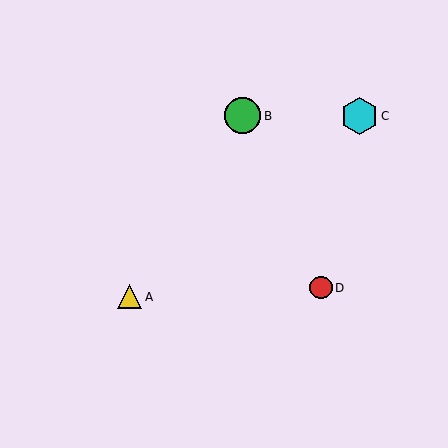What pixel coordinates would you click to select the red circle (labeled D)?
Click at (321, 288) to select the red circle D.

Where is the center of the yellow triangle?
The center of the yellow triangle is at (130, 297).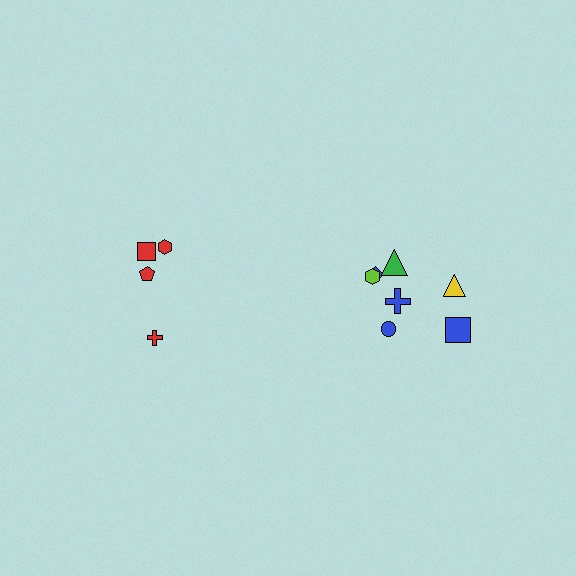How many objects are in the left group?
There are 4 objects.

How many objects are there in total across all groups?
There are 11 objects.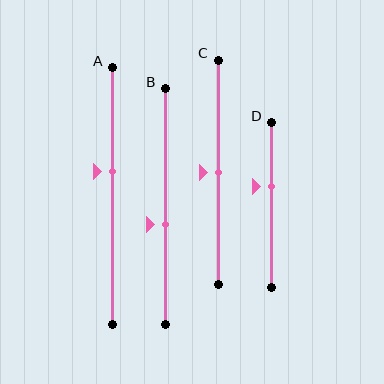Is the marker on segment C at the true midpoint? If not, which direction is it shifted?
Yes, the marker on segment C is at the true midpoint.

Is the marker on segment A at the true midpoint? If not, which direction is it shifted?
No, the marker on segment A is shifted upward by about 10% of the segment length.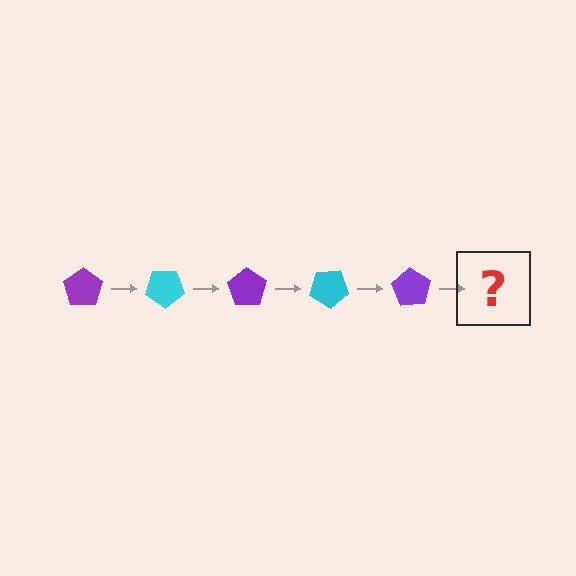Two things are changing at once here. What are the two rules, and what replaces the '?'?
The two rules are that it rotates 35 degrees each step and the color cycles through purple and cyan. The '?' should be a cyan pentagon, rotated 175 degrees from the start.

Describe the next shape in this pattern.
It should be a cyan pentagon, rotated 175 degrees from the start.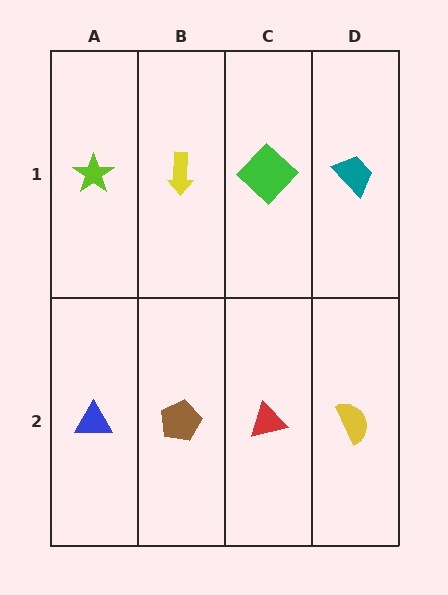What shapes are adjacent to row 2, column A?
A lime star (row 1, column A), a brown pentagon (row 2, column B).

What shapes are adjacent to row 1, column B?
A brown pentagon (row 2, column B), a lime star (row 1, column A), a green diamond (row 1, column C).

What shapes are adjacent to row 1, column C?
A red triangle (row 2, column C), a yellow arrow (row 1, column B), a teal trapezoid (row 1, column D).